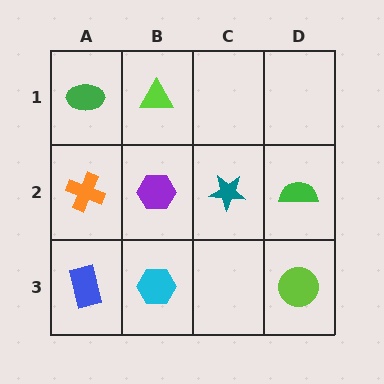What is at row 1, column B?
A lime triangle.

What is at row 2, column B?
A purple hexagon.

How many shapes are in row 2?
4 shapes.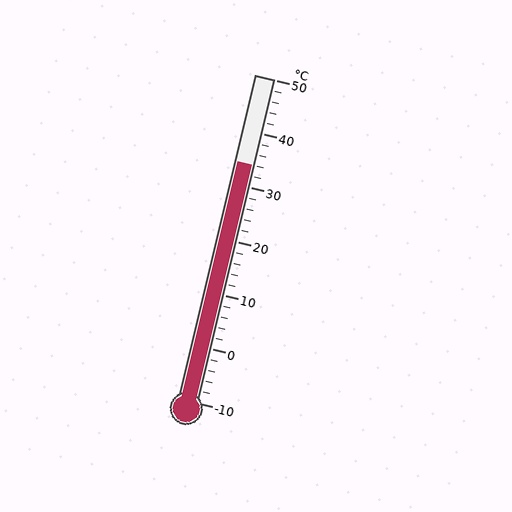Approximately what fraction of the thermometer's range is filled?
The thermometer is filled to approximately 75% of its range.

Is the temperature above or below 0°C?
The temperature is above 0°C.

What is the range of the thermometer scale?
The thermometer scale ranges from -10°C to 50°C.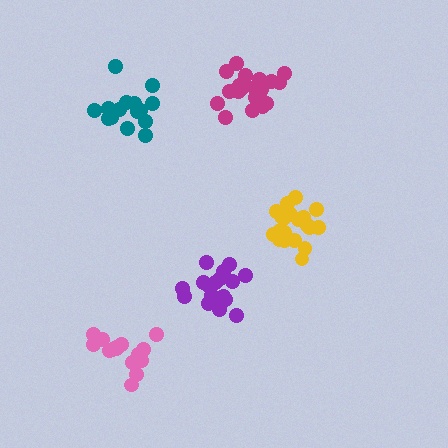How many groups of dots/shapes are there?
There are 5 groups.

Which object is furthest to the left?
The pink cluster is leftmost.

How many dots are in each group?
Group 1: 21 dots, Group 2: 21 dots, Group 3: 15 dots, Group 4: 18 dots, Group 5: 15 dots (90 total).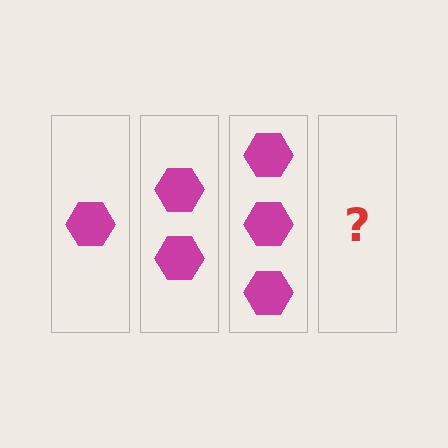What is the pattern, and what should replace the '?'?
The pattern is that each step adds one more hexagon. The '?' should be 4 hexagons.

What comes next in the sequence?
The next element should be 4 hexagons.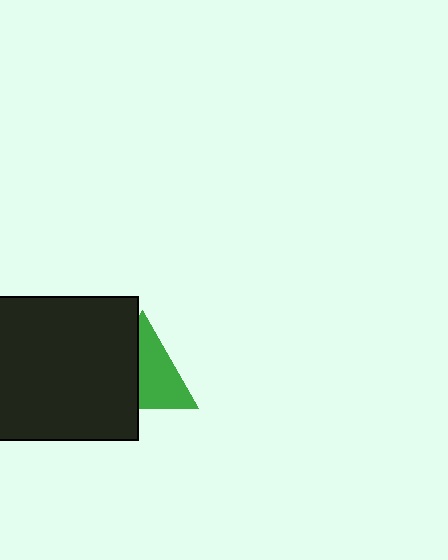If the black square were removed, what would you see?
You would see the complete green triangle.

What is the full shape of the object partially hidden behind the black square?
The partially hidden object is a green triangle.